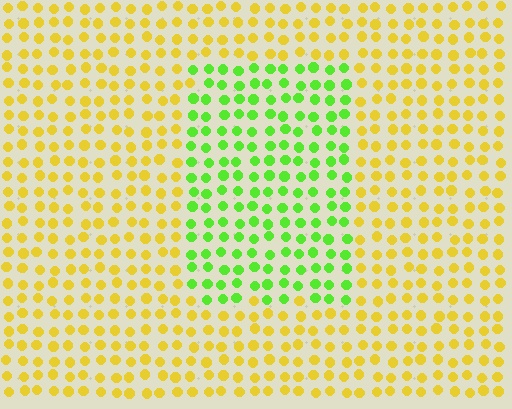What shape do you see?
I see a rectangle.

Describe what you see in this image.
The image is filled with small yellow elements in a uniform arrangement. A rectangle-shaped region is visible where the elements are tinted to a slightly different hue, forming a subtle color boundary.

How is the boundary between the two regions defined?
The boundary is defined purely by a slight shift in hue (about 57 degrees). Spacing, size, and orientation are identical on both sides.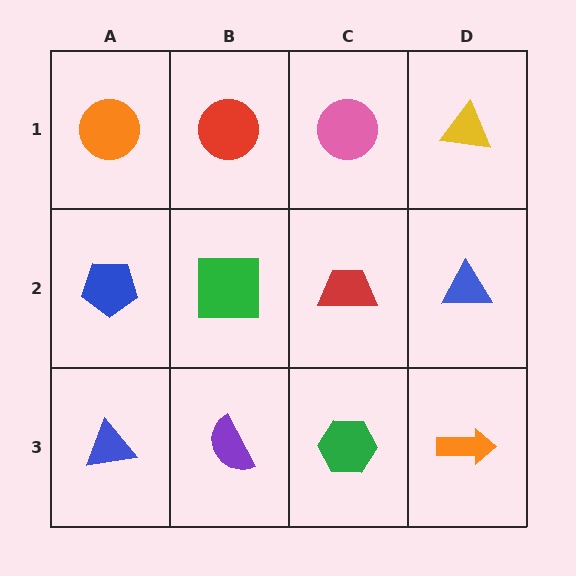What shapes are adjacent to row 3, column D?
A blue triangle (row 2, column D), a green hexagon (row 3, column C).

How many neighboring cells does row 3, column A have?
2.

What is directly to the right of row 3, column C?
An orange arrow.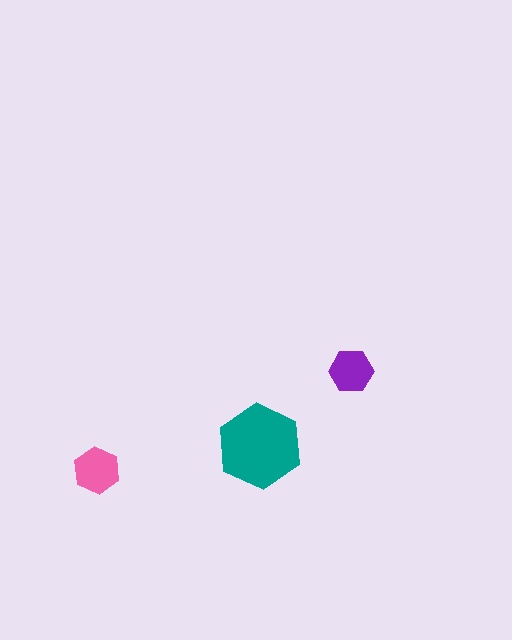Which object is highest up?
The purple hexagon is topmost.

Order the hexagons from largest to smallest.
the teal one, the pink one, the purple one.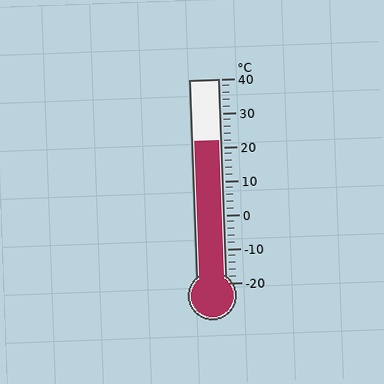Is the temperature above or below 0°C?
The temperature is above 0°C.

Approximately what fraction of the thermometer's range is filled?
The thermometer is filled to approximately 70% of its range.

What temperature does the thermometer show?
The thermometer shows approximately 22°C.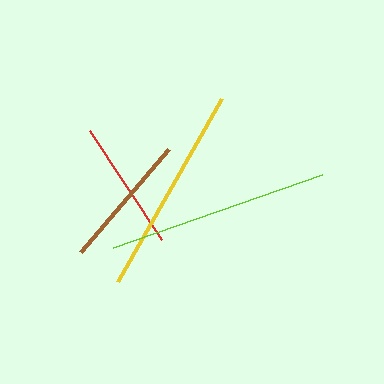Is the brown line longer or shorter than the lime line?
The lime line is longer than the brown line.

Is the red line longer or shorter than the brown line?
The brown line is longer than the red line.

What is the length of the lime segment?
The lime segment is approximately 222 pixels long.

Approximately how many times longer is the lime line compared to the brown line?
The lime line is approximately 1.6 times the length of the brown line.